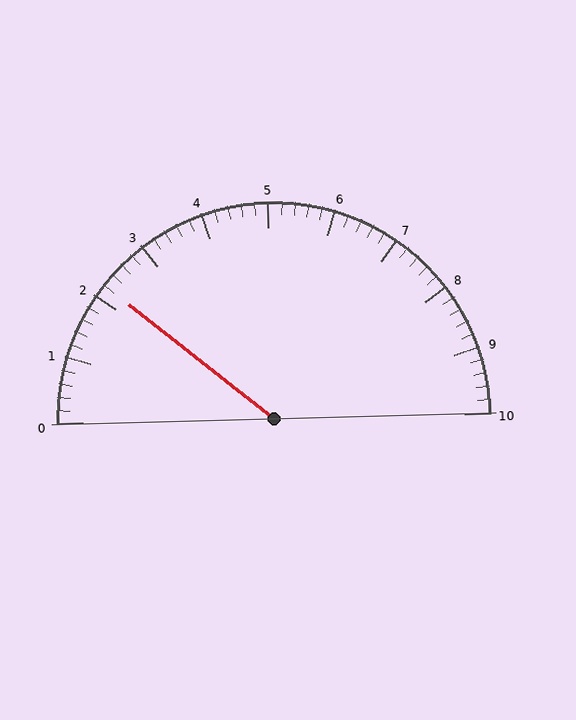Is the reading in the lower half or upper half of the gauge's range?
The reading is in the lower half of the range (0 to 10).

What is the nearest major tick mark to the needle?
The nearest major tick mark is 2.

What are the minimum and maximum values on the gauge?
The gauge ranges from 0 to 10.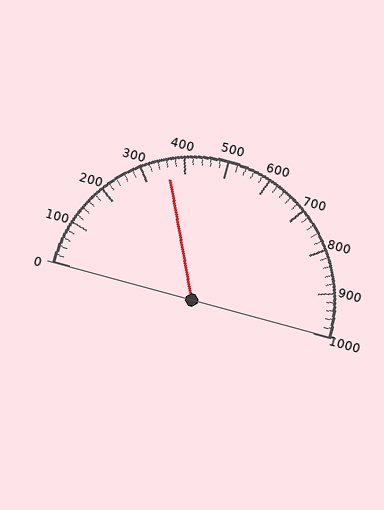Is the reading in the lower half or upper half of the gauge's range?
The reading is in the lower half of the range (0 to 1000).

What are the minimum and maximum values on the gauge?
The gauge ranges from 0 to 1000.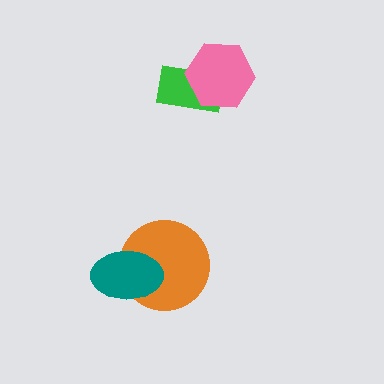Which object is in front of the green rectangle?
The pink hexagon is in front of the green rectangle.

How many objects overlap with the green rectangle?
1 object overlaps with the green rectangle.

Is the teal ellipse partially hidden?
No, no other shape covers it.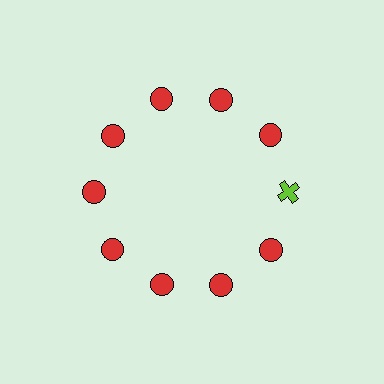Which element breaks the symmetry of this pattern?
The lime cross at roughly the 3 o'clock position breaks the symmetry. All other shapes are red circles.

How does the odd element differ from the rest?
It differs in both color (lime instead of red) and shape (cross instead of circle).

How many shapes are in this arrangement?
There are 10 shapes arranged in a ring pattern.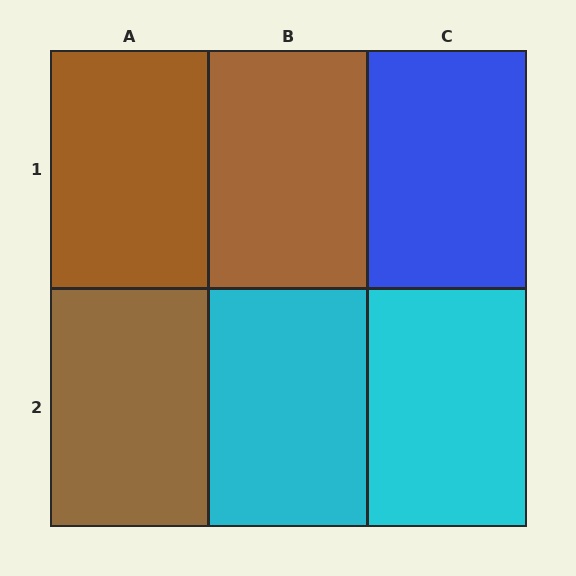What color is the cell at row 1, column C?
Blue.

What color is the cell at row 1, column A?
Brown.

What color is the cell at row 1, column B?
Brown.